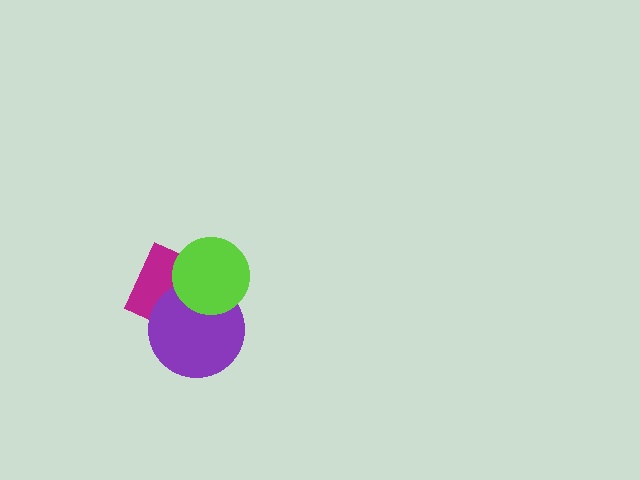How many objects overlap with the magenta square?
2 objects overlap with the magenta square.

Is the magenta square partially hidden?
Yes, it is partially covered by another shape.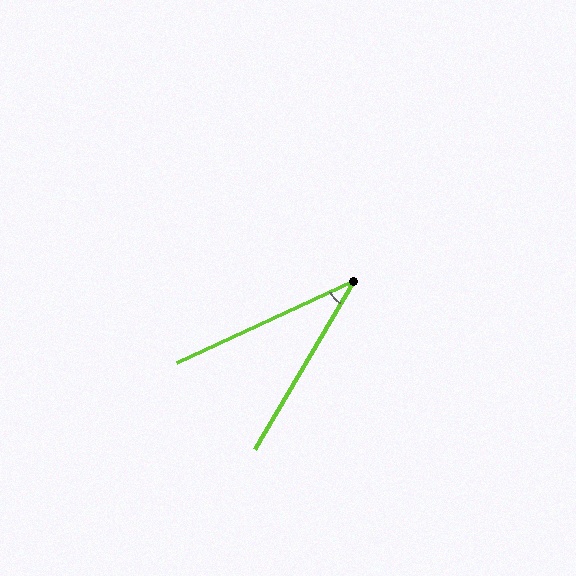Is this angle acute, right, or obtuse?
It is acute.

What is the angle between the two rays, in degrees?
Approximately 35 degrees.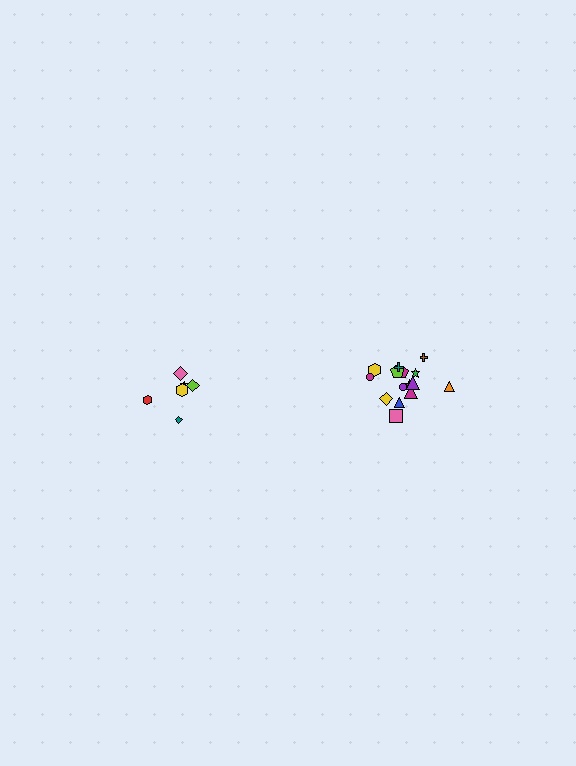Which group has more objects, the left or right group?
The right group.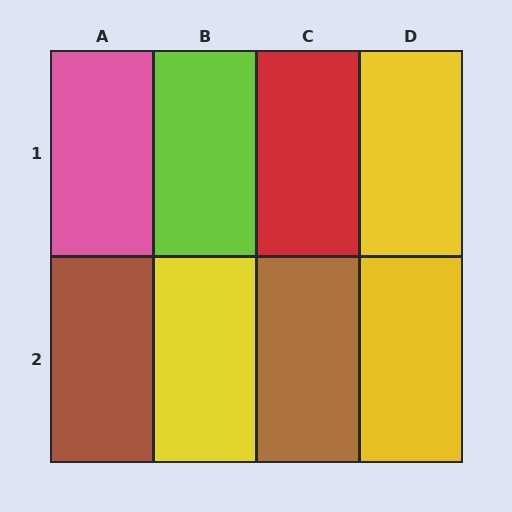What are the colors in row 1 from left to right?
Pink, lime, red, yellow.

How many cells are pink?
1 cell is pink.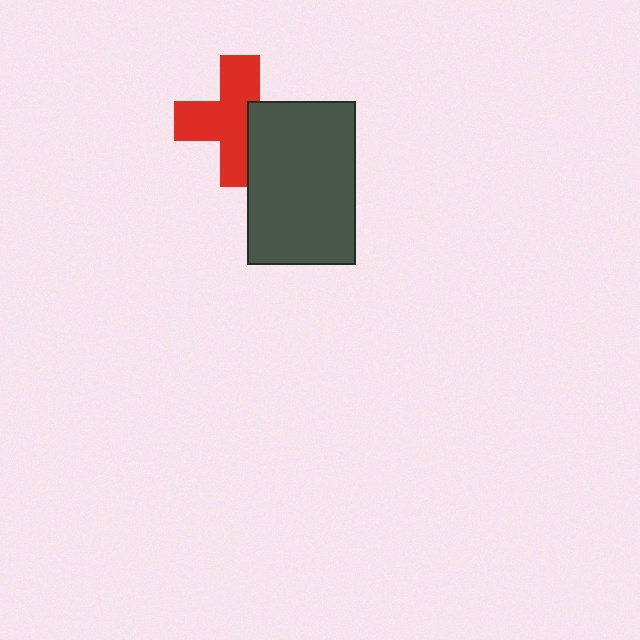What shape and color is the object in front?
The object in front is a dark gray rectangle.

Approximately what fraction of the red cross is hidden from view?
Roughly 32% of the red cross is hidden behind the dark gray rectangle.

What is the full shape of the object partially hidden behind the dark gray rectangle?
The partially hidden object is a red cross.